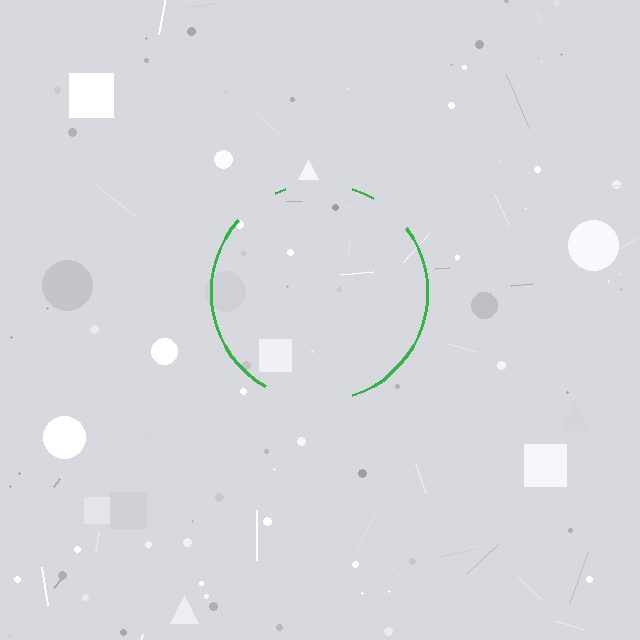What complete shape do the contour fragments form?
The contour fragments form a circle.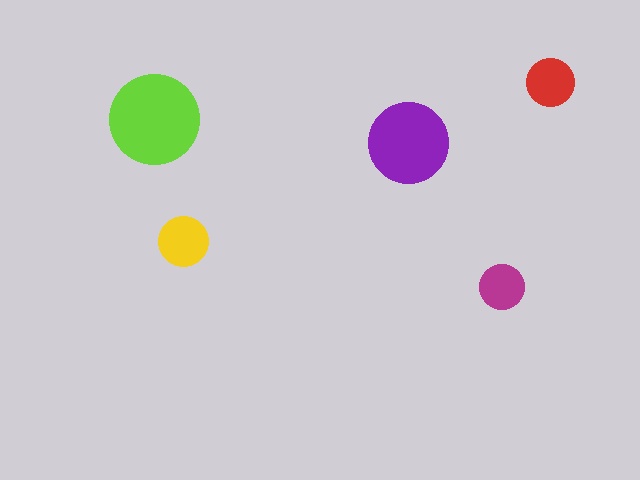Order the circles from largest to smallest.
the lime one, the purple one, the yellow one, the red one, the magenta one.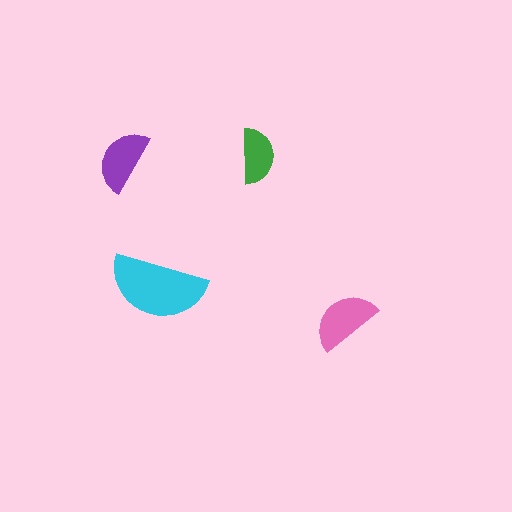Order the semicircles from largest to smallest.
the cyan one, the pink one, the purple one, the green one.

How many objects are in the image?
There are 4 objects in the image.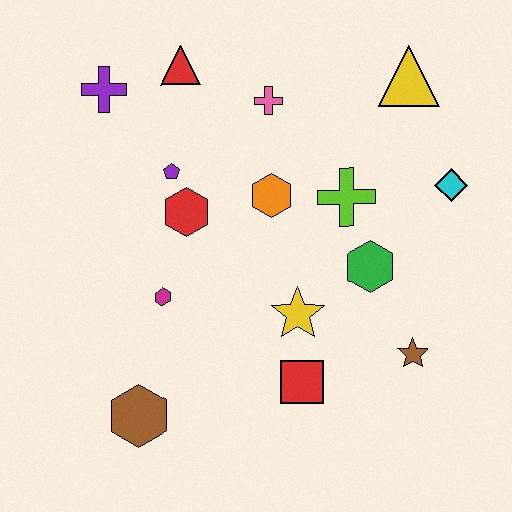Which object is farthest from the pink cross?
The brown hexagon is farthest from the pink cross.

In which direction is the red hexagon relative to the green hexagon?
The red hexagon is to the left of the green hexagon.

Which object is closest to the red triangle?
The purple cross is closest to the red triangle.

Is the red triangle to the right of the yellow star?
No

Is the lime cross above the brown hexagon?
Yes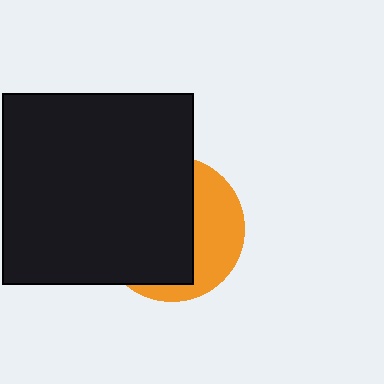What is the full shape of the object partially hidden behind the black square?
The partially hidden object is an orange circle.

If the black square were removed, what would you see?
You would see the complete orange circle.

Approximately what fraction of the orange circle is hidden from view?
Roughly 63% of the orange circle is hidden behind the black square.